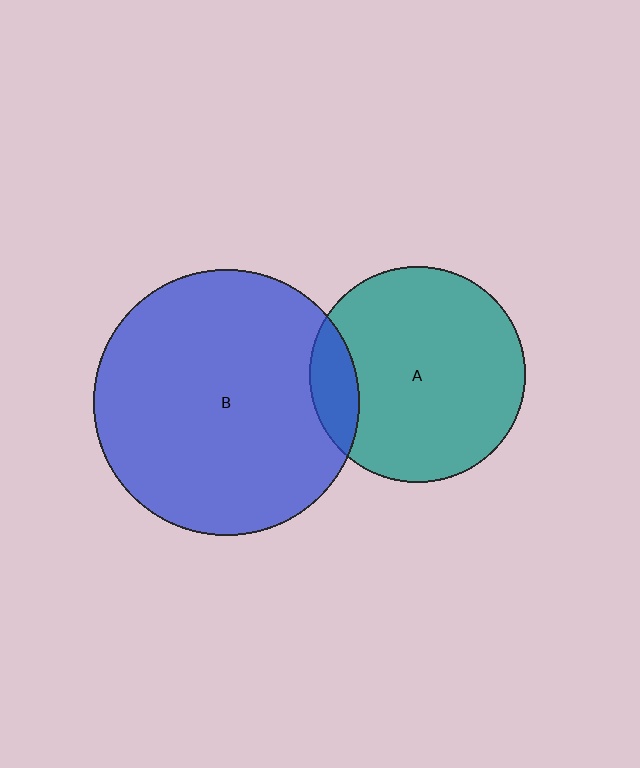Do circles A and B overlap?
Yes.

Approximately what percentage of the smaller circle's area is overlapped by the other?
Approximately 15%.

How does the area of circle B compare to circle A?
Approximately 1.5 times.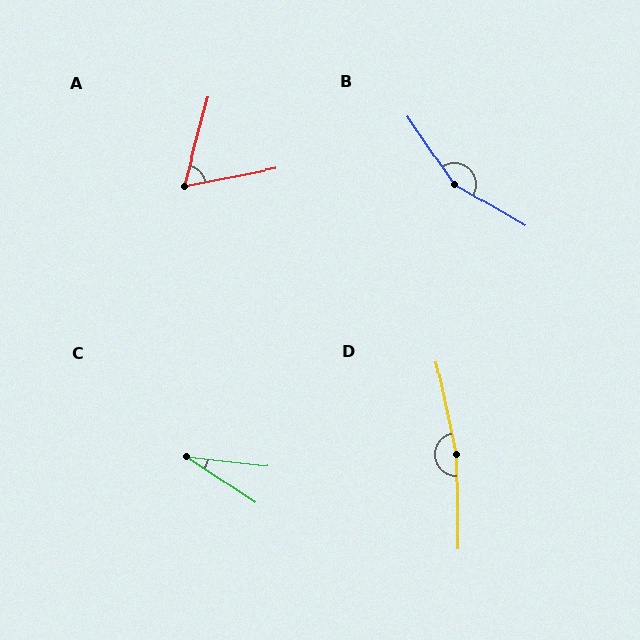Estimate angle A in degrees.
Approximately 64 degrees.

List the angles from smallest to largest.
C (28°), A (64°), B (154°), D (169°).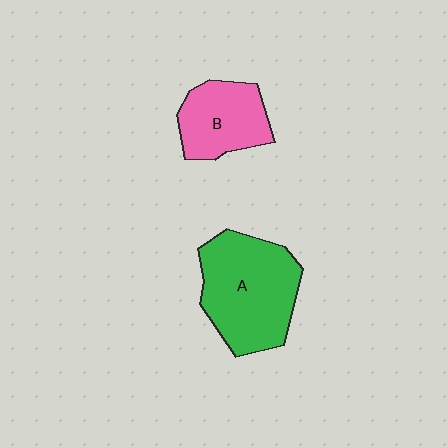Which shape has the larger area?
Shape A (green).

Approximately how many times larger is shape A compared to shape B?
Approximately 1.6 times.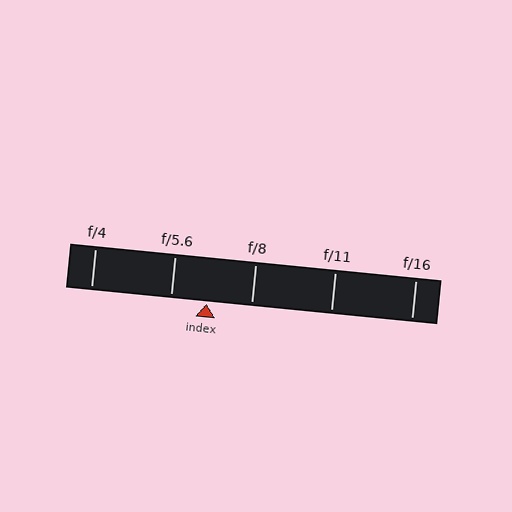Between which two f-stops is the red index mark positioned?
The index mark is between f/5.6 and f/8.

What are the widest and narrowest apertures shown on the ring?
The widest aperture shown is f/4 and the narrowest is f/16.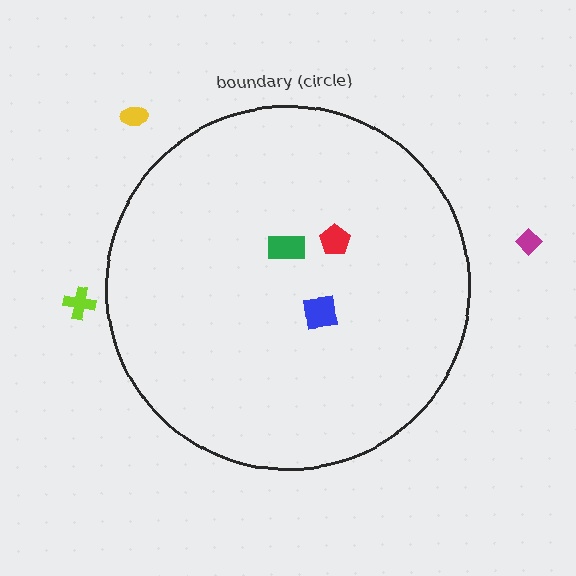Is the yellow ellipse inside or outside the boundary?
Outside.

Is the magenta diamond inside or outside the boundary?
Outside.